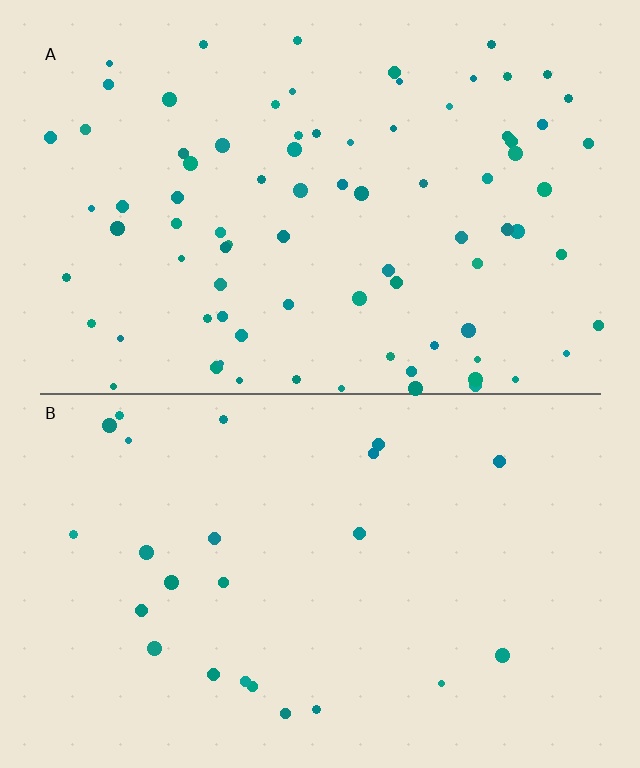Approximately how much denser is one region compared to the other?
Approximately 3.4× — region A over region B.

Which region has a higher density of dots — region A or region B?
A (the top).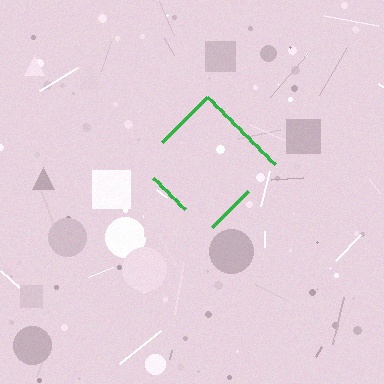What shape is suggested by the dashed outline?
The dashed outline suggests a diamond.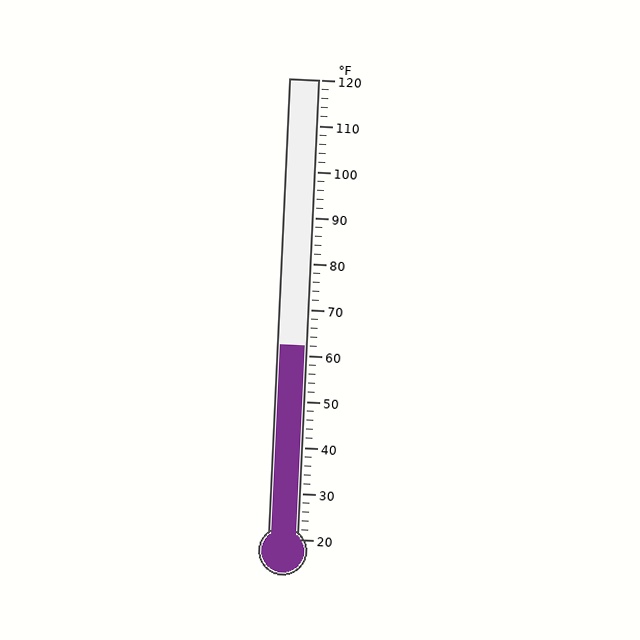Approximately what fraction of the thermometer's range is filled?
The thermometer is filled to approximately 40% of its range.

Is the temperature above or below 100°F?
The temperature is below 100°F.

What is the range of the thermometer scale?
The thermometer scale ranges from 20°F to 120°F.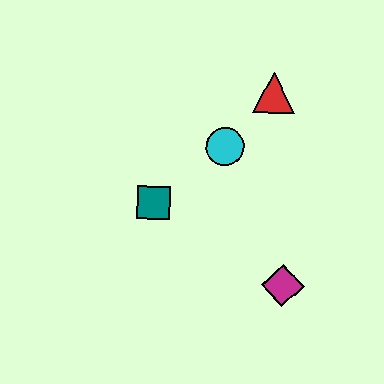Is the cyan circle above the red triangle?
No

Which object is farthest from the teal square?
The red triangle is farthest from the teal square.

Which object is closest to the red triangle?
The cyan circle is closest to the red triangle.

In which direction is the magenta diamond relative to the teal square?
The magenta diamond is to the right of the teal square.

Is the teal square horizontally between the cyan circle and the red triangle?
No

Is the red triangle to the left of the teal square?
No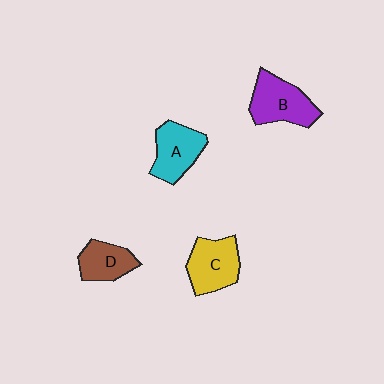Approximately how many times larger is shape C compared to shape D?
Approximately 1.3 times.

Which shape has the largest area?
Shape B (purple).